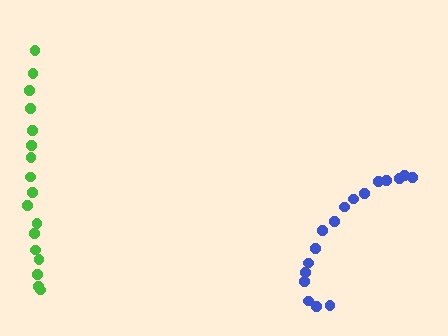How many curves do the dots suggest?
There are 2 distinct paths.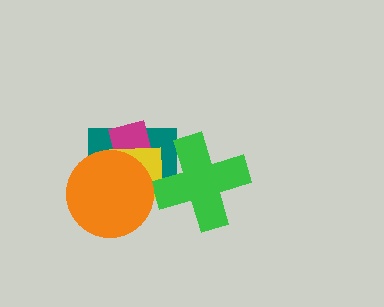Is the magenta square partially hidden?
Yes, it is partially covered by another shape.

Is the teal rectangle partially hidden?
Yes, it is partially covered by another shape.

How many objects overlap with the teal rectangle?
4 objects overlap with the teal rectangle.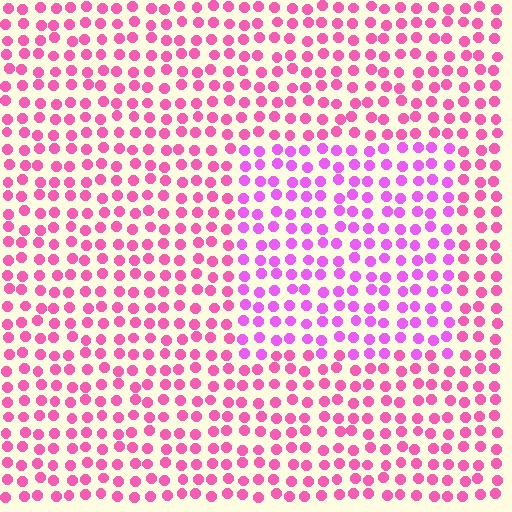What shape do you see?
I see a rectangle.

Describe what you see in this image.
The image is filled with small pink elements in a uniform arrangement. A rectangle-shaped region is visible where the elements are tinted to a slightly different hue, forming a subtle color boundary.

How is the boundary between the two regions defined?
The boundary is defined purely by a slight shift in hue (about 30 degrees). Spacing, size, and orientation are identical on both sides.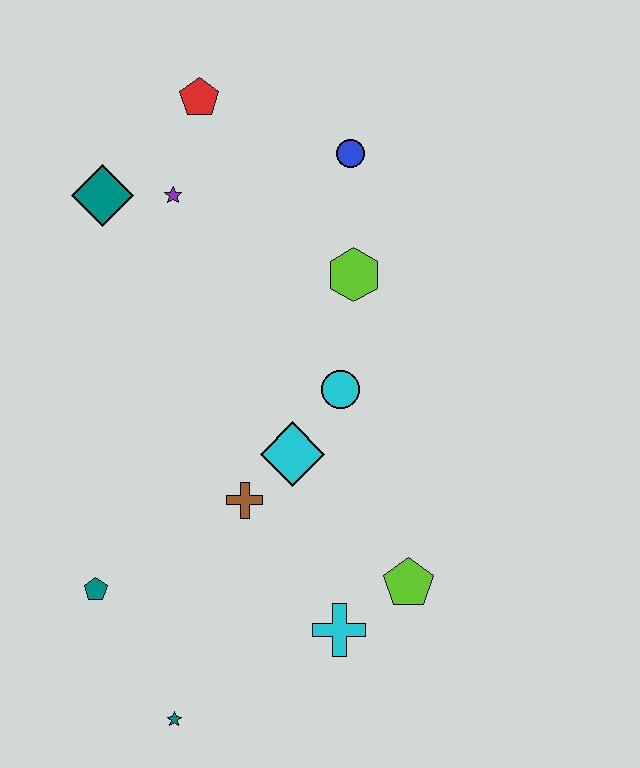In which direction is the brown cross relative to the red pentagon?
The brown cross is below the red pentagon.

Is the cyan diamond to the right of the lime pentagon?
No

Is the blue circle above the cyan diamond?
Yes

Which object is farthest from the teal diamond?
The teal star is farthest from the teal diamond.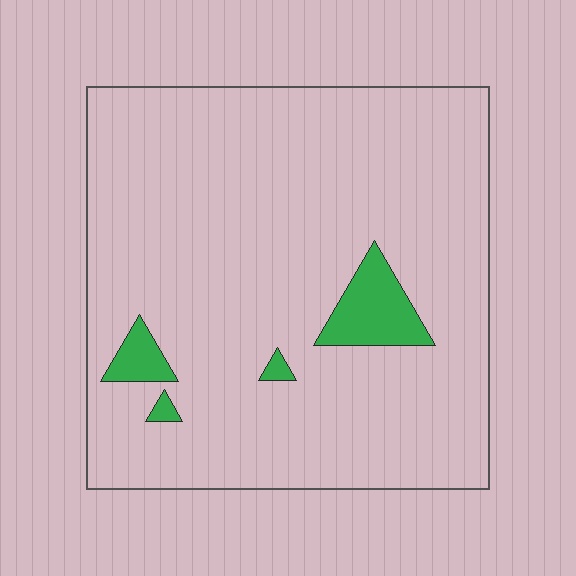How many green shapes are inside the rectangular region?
4.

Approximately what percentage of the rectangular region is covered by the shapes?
Approximately 5%.